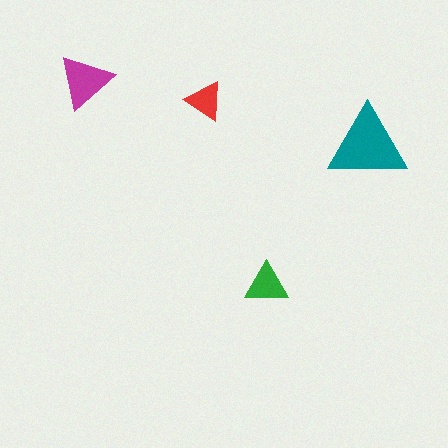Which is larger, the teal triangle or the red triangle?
The teal one.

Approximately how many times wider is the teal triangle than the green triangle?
About 2 times wider.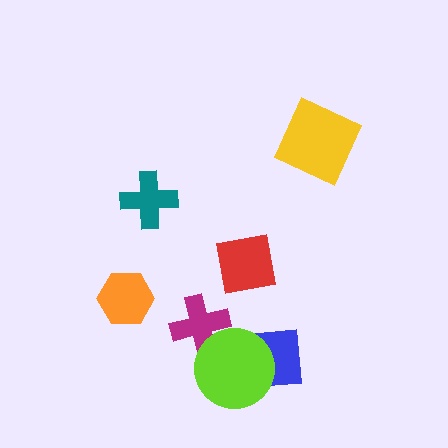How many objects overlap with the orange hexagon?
0 objects overlap with the orange hexagon.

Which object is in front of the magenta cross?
The lime circle is in front of the magenta cross.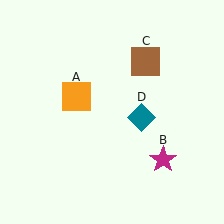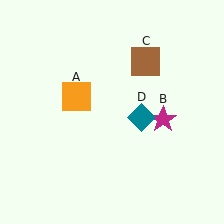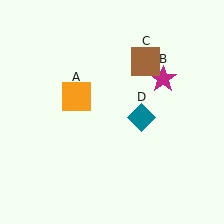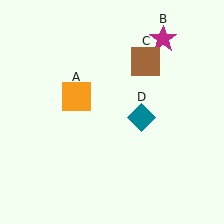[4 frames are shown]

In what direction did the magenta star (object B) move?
The magenta star (object B) moved up.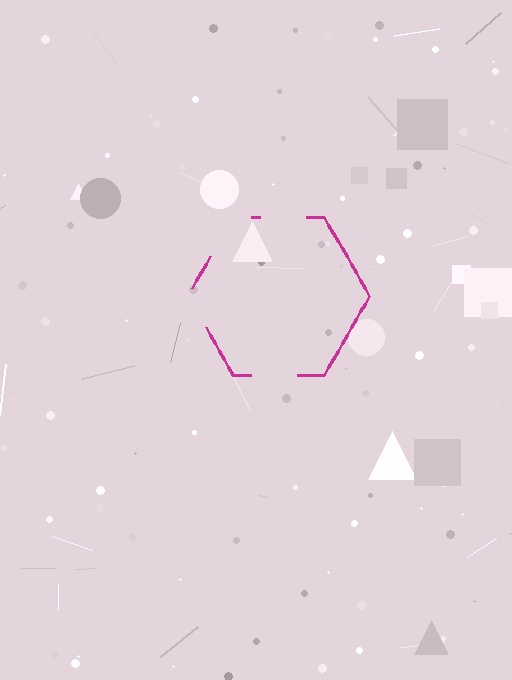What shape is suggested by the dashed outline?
The dashed outline suggests a hexagon.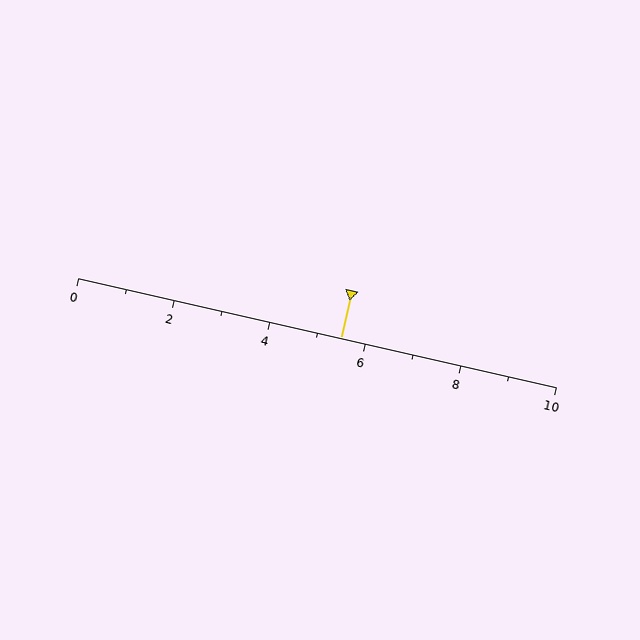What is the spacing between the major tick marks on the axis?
The major ticks are spaced 2 apart.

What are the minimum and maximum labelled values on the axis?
The axis runs from 0 to 10.